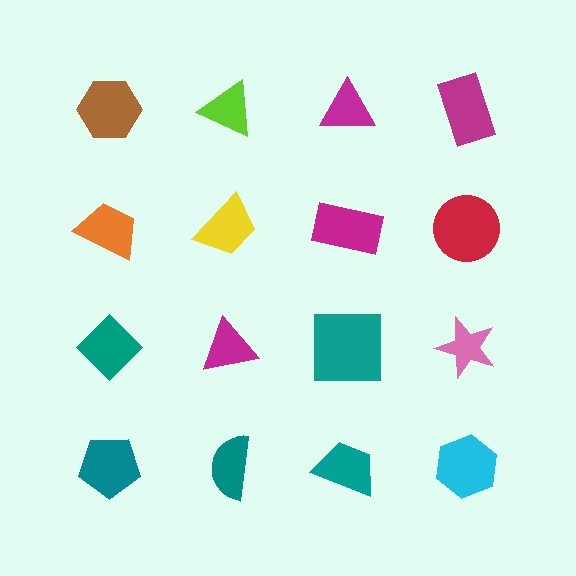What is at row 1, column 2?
A lime triangle.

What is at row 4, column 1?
A teal pentagon.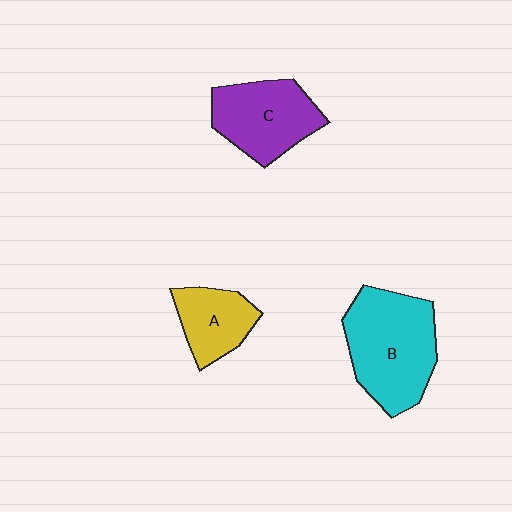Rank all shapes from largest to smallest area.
From largest to smallest: B (cyan), C (purple), A (yellow).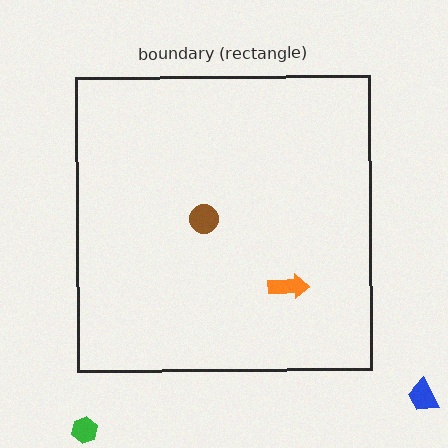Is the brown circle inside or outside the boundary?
Inside.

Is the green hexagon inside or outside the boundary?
Outside.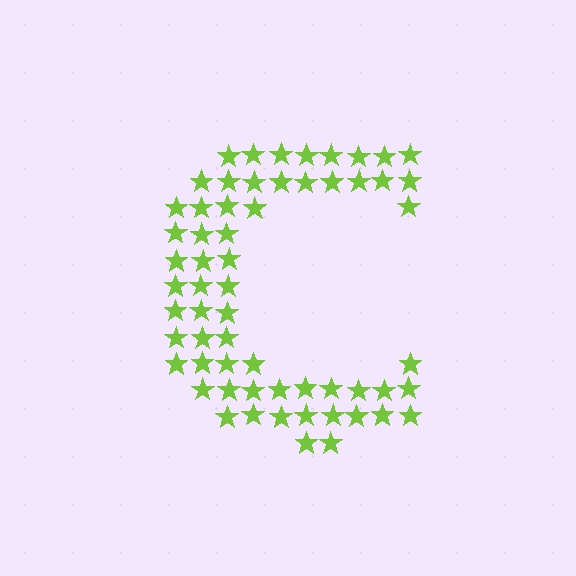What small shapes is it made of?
It is made of small stars.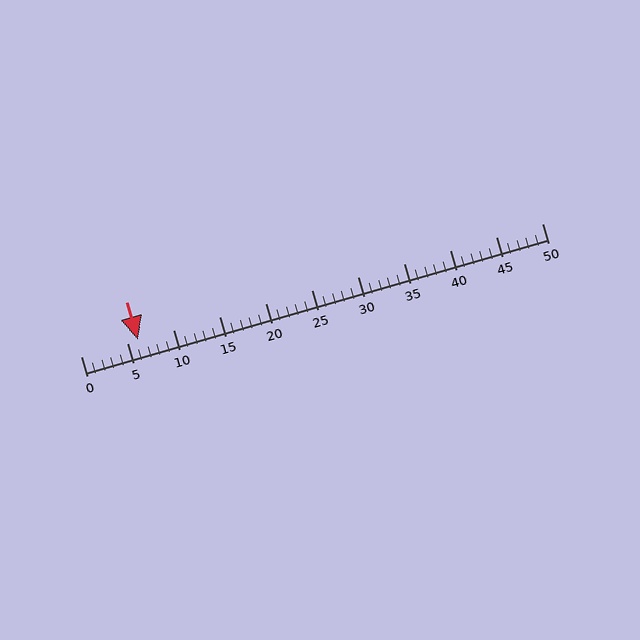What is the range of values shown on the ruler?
The ruler shows values from 0 to 50.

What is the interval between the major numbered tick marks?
The major tick marks are spaced 5 units apart.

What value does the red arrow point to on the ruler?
The red arrow points to approximately 6.